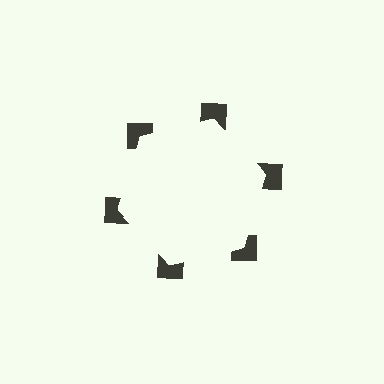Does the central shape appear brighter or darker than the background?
It typically appears slightly brighter than the background, even though no actual brightness change is drawn.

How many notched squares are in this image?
There are 6 — one at each vertex of the illusory hexagon.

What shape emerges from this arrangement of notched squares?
An illusory hexagon — its edges are inferred from the aligned wedge cuts in the notched squares, not physically drawn.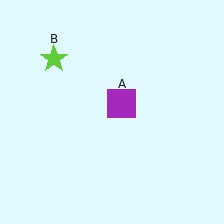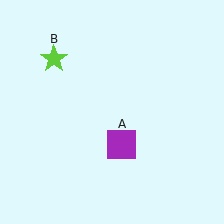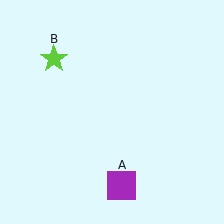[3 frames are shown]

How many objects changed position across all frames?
1 object changed position: purple square (object A).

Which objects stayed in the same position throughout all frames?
Lime star (object B) remained stationary.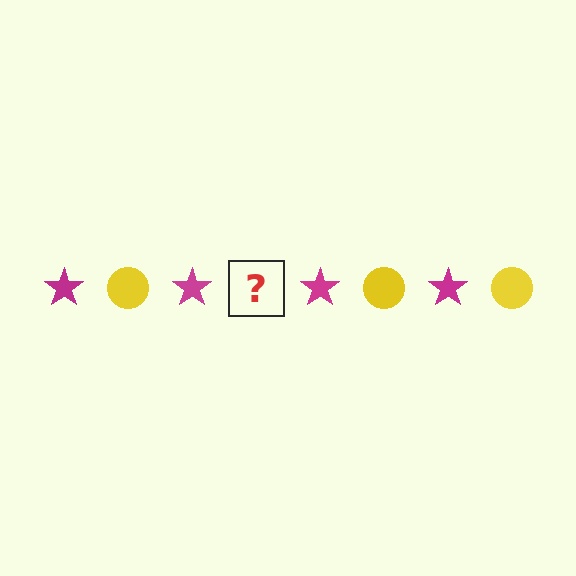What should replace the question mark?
The question mark should be replaced with a yellow circle.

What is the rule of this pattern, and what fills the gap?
The rule is that the pattern alternates between magenta star and yellow circle. The gap should be filled with a yellow circle.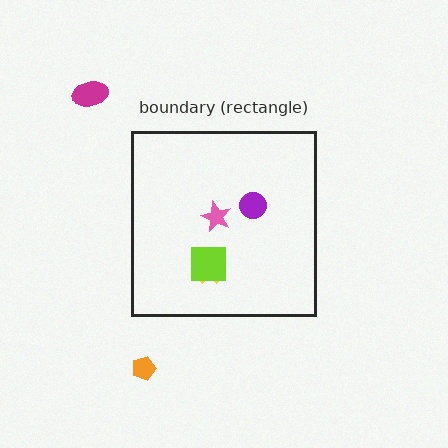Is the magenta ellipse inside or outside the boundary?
Outside.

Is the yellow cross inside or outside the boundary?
Inside.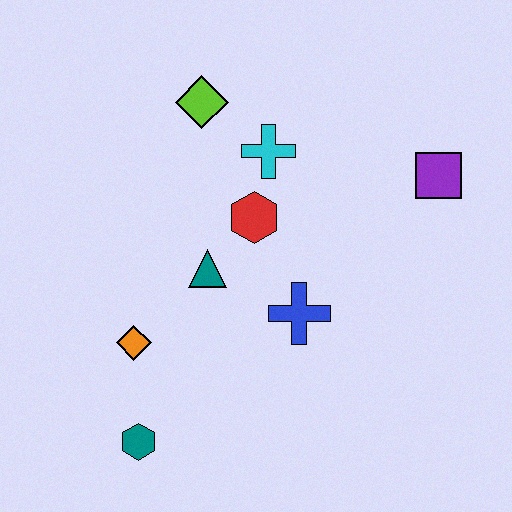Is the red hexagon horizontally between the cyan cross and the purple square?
No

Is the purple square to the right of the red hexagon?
Yes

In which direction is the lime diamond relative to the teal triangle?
The lime diamond is above the teal triangle.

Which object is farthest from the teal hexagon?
The purple square is farthest from the teal hexagon.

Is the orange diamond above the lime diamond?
No